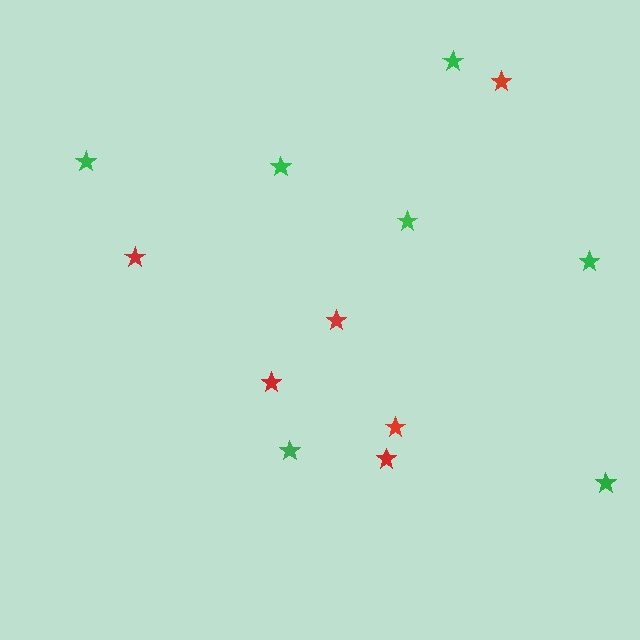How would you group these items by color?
There are 2 groups: one group of red stars (6) and one group of green stars (7).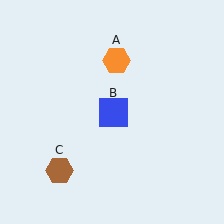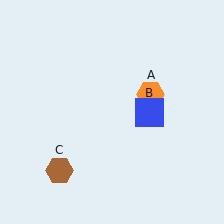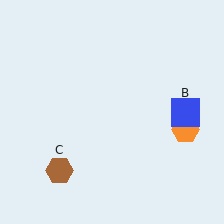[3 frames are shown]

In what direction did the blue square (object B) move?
The blue square (object B) moved right.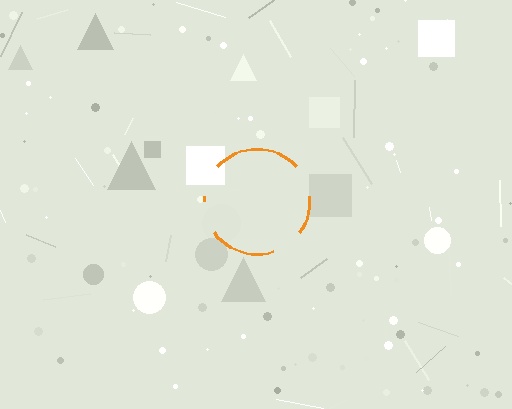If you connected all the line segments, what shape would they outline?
They would outline a circle.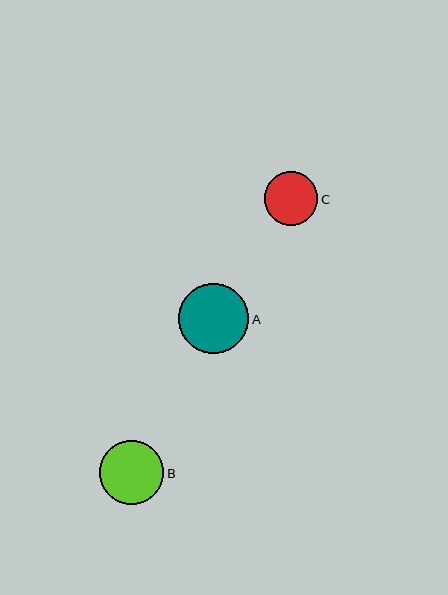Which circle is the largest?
Circle A is the largest with a size of approximately 70 pixels.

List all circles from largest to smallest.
From largest to smallest: A, B, C.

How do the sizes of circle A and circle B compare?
Circle A and circle B are approximately the same size.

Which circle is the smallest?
Circle C is the smallest with a size of approximately 53 pixels.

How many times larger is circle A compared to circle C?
Circle A is approximately 1.3 times the size of circle C.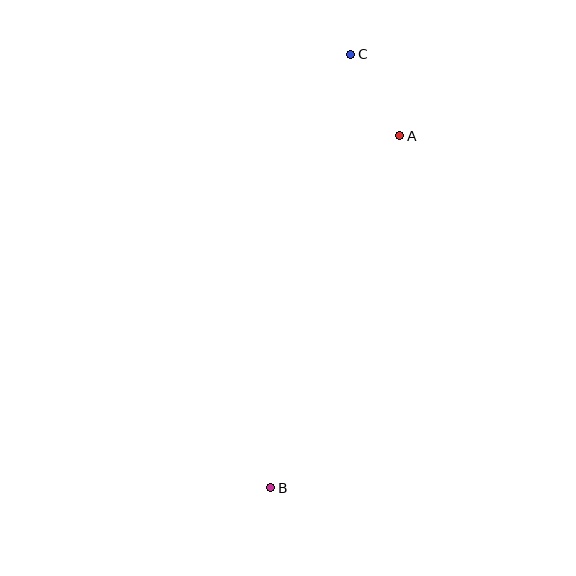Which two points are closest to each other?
Points A and C are closest to each other.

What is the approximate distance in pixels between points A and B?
The distance between A and B is approximately 375 pixels.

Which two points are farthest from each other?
Points B and C are farthest from each other.